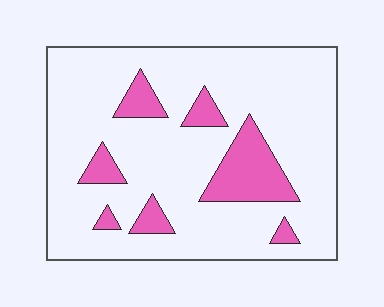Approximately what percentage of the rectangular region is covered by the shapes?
Approximately 15%.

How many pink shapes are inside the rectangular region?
7.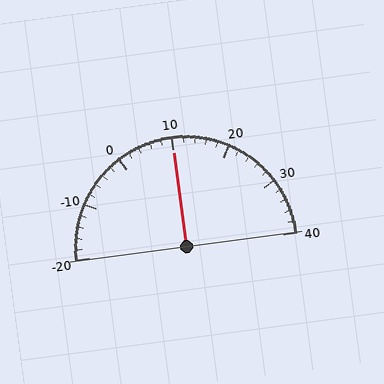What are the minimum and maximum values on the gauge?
The gauge ranges from -20 to 40.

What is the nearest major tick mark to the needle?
The nearest major tick mark is 10.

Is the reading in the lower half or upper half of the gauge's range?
The reading is in the upper half of the range (-20 to 40).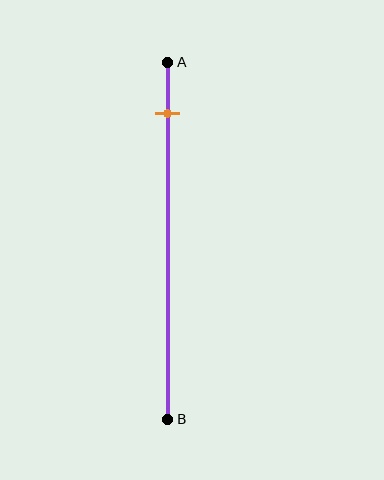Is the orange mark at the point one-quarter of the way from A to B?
No, the mark is at about 15% from A, not at the 25% one-quarter point.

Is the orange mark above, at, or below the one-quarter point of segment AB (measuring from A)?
The orange mark is above the one-quarter point of segment AB.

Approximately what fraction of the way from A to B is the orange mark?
The orange mark is approximately 15% of the way from A to B.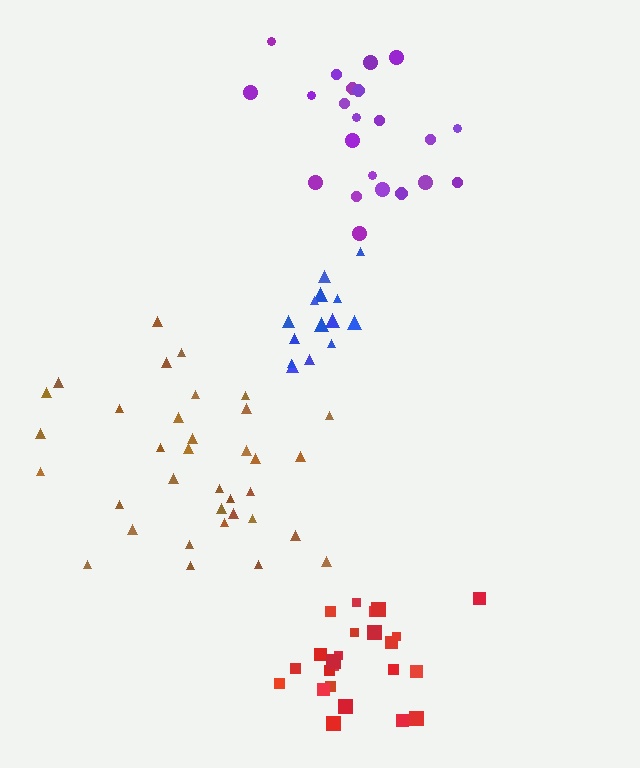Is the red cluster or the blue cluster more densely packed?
Blue.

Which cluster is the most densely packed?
Blue.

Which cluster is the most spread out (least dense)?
Brown.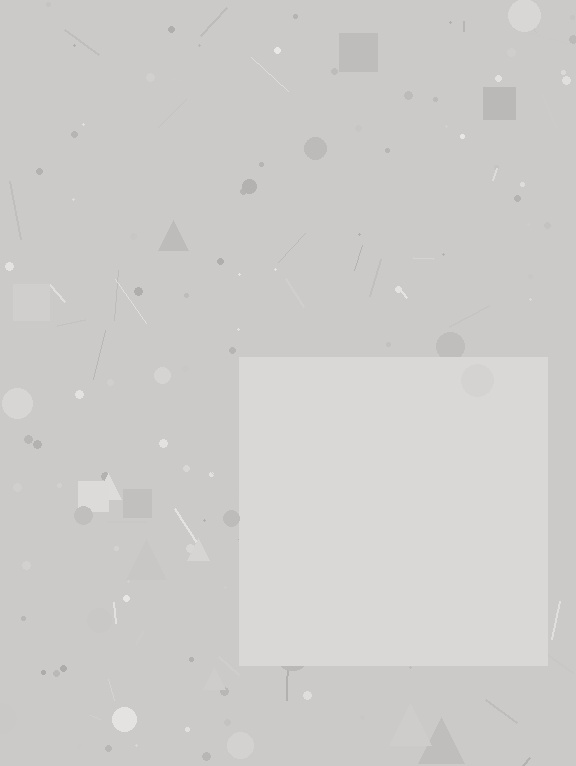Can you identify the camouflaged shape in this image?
The camouflaged shape is a square.